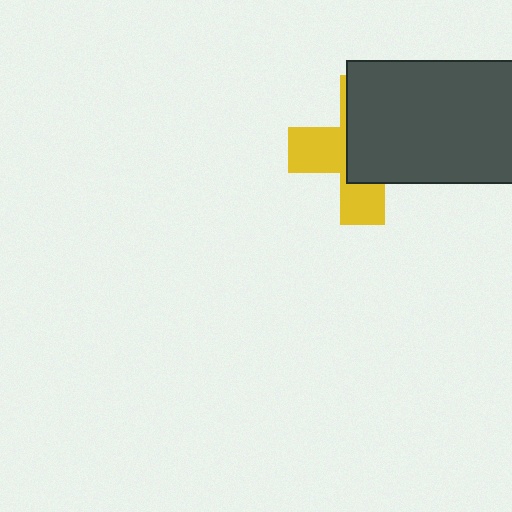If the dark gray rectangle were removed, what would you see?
You would see the complete yellow cross.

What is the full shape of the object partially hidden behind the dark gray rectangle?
The partially hidden object is a yellow cross.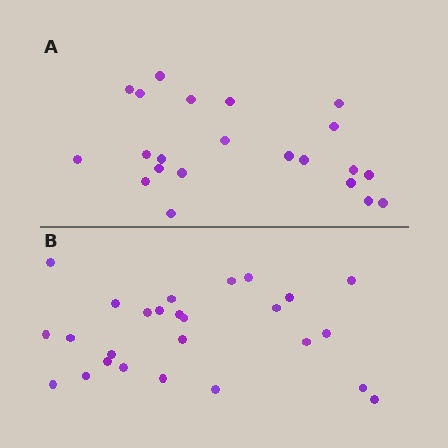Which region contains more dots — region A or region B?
Region B (the bottom region) has more dots.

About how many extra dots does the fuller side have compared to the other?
Region B has about 4 more dots than region A.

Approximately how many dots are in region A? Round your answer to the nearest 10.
About 20 dots. (The exact count is 22, which rounds to 20.)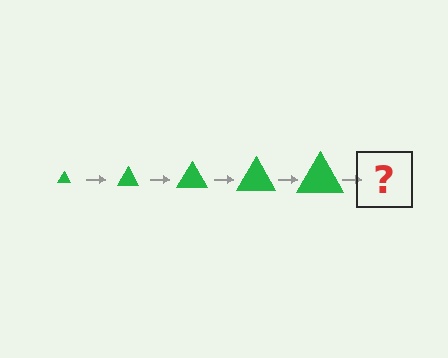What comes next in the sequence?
The next element should be a green triangle, larger than the previous one.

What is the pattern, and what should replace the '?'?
The pattern is that the triangle gets progressively larger each step. The '?' should be a green triangle, larger than the previous one.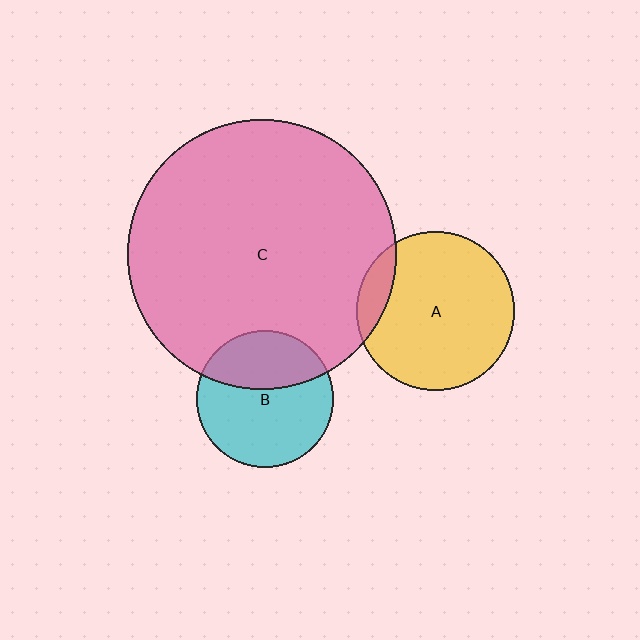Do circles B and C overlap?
Yes.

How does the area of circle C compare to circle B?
Approximately 3.9 times.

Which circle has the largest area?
Circle C (pink).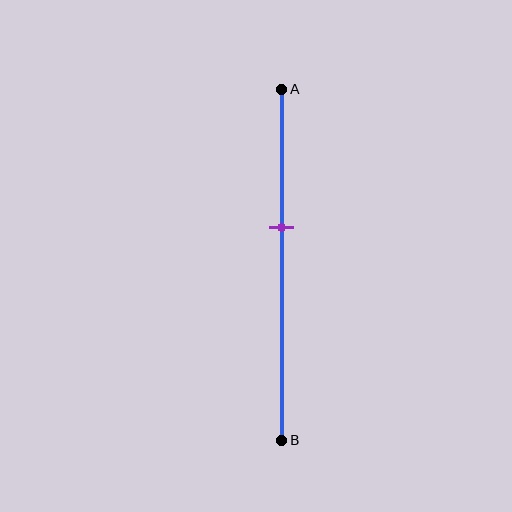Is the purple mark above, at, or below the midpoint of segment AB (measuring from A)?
The purple mark is above the midpoint of segment AB.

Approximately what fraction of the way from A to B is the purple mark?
The purple mark is approximately 40% of the way from A to B.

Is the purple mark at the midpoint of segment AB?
No, the mark is at about 40% from A, not at the 50% midpoint.